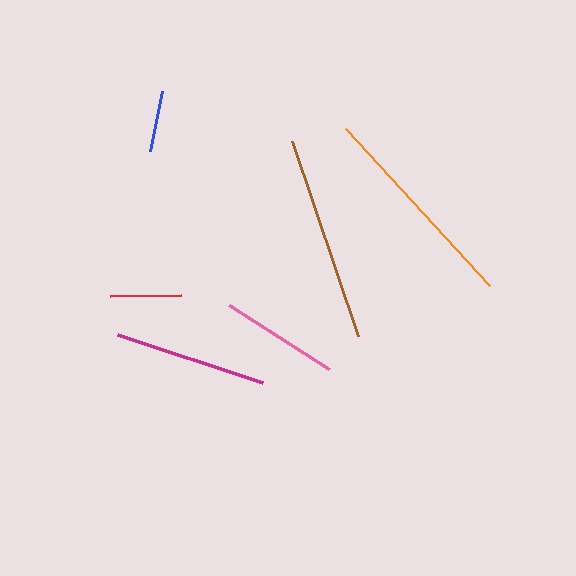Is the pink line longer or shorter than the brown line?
The brown line is longer than the pink line.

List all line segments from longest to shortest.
From longest to shortest: orange, brown, magenta, pink, red, blue.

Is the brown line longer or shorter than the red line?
The brown line is longer than the red line.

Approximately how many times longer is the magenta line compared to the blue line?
The magenta line is approximately 2.5 times the length of the blue line.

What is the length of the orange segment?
The orange segment is approximately 213 pixels long.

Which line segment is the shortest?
The blue line is the shortest at approximately 61 pixels.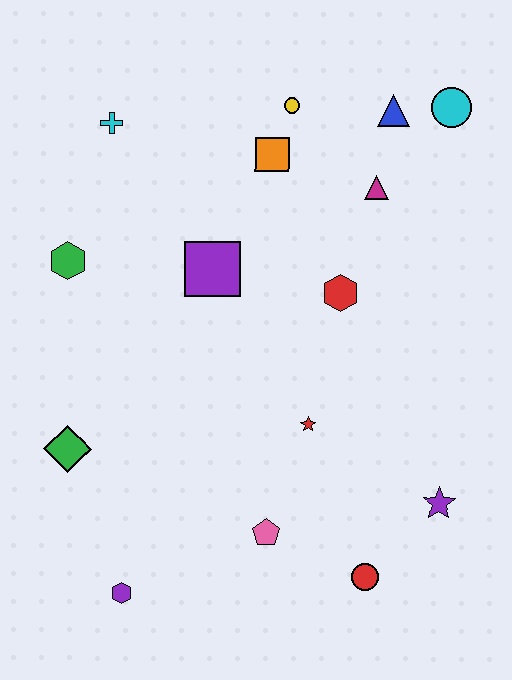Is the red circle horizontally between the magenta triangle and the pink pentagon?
Yes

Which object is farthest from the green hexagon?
The purple star is farthest from the green hexagon.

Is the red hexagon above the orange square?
No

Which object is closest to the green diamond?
The purple hexagon is closest to the green diamond.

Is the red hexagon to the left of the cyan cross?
No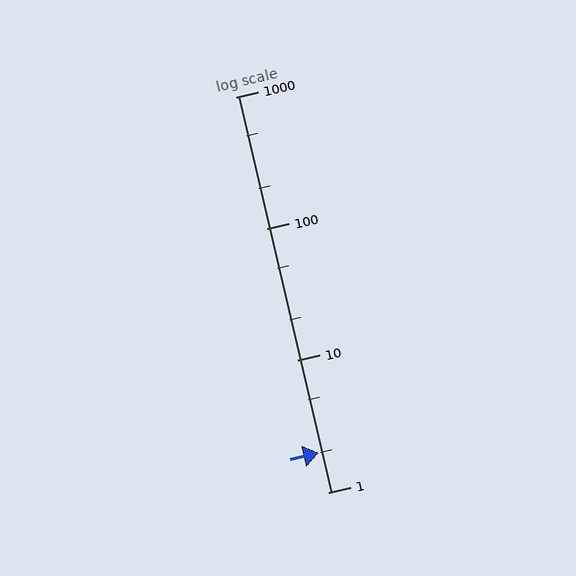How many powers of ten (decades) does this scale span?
The scale spans 3 decades, from 1 to 1000.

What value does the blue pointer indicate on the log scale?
The pointer indicates approximately 2.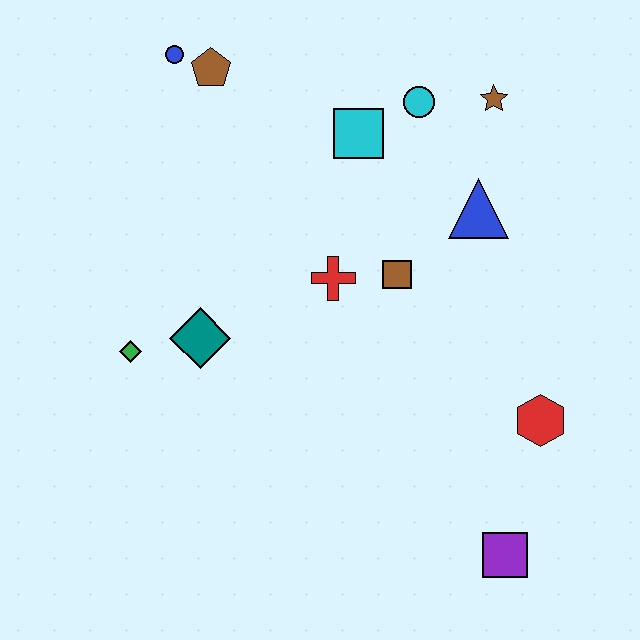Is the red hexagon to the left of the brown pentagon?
No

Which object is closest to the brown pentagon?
The blue circle is closest to the brown pentagon.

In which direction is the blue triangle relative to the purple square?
The blue triangle is above the purple square.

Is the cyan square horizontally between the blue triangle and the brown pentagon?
Yes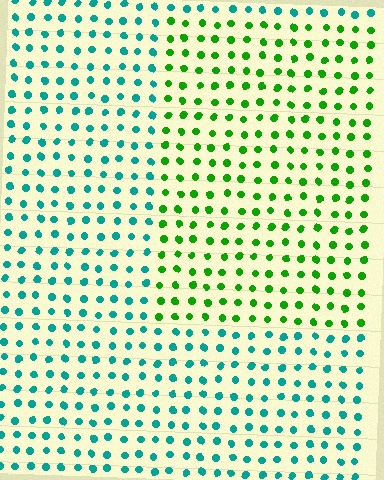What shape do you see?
I see a rectangle.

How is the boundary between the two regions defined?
The boundary is defined purely by a slight shift in hue (about 57 degrees). Spacing, size, and orientation are identical on both sides.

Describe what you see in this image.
The image is filled with small teal elements in a uniform arrangement. A rectangle-shaped region is visible where the elements are tinted to a slightly different hue, forming a subtle color boundary.